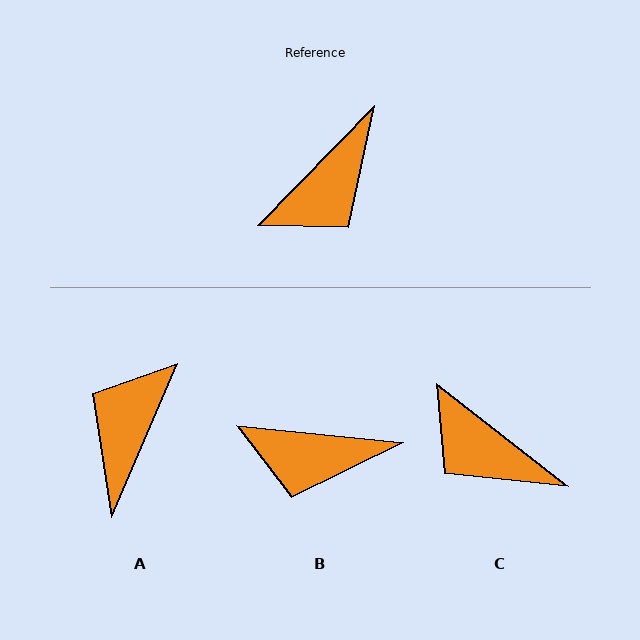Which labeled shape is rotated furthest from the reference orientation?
A, about 159 degrees away.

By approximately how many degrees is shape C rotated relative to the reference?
Approximately 83 degrees clockwise.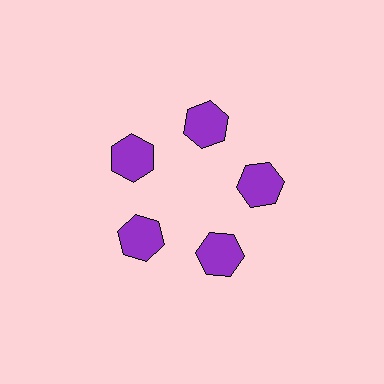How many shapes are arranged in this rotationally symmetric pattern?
There are 5 shapes, arranged in 5 groups of 1.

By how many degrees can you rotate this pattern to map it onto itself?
The pattern maps onto itself every 72 degrees of rotation.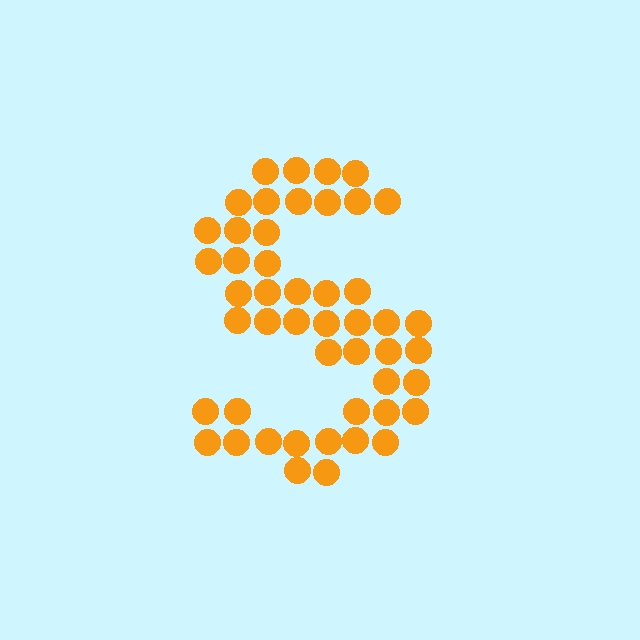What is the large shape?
The large shape is the letter S.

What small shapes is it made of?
It is made of small circles.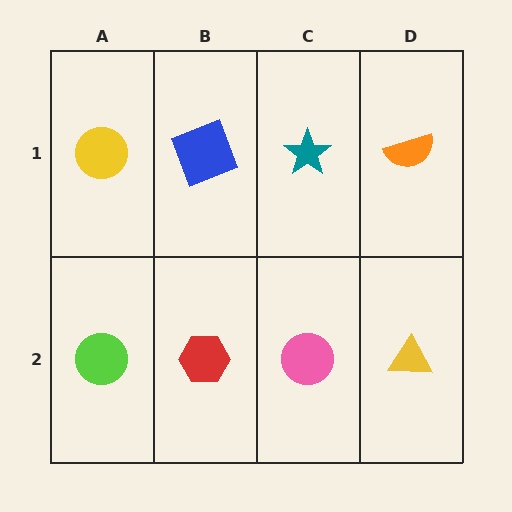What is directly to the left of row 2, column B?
A lime circle.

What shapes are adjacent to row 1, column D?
A yellow triangle (row 2, column D), a teal star (row 1, column C).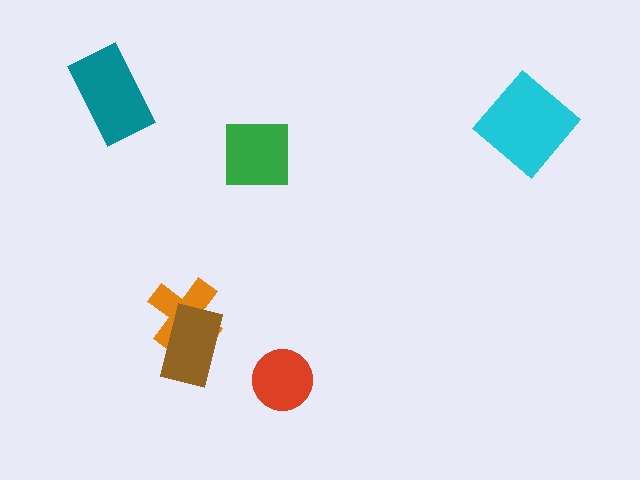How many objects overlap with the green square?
0 objects overlap with the green square.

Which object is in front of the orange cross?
The brown rectangle is in front of the orange cross.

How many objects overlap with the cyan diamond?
0 objects overlap with the cyan diamond.